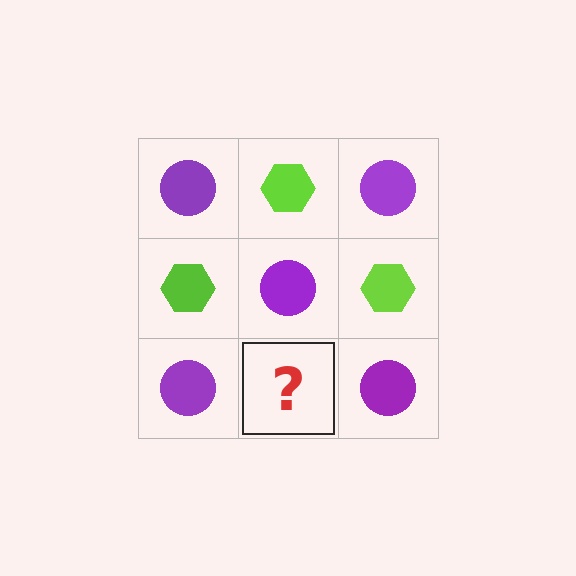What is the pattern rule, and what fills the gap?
The rule is that it alternates purple circle and lime hexagon in a checkerboard pattern. The gap should be filled with a lime hexagon.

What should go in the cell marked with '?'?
The missing cell should contain a lime hexagon.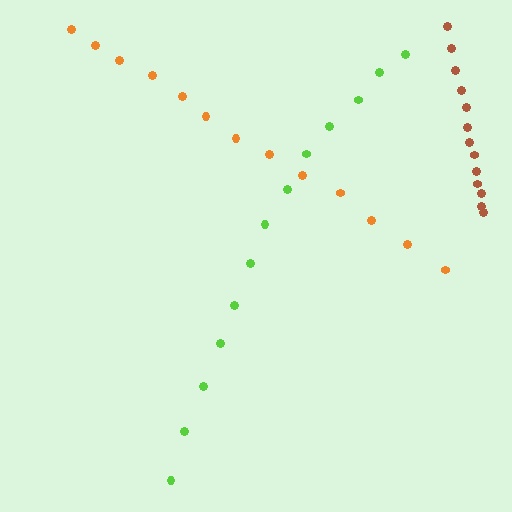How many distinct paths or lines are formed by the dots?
There are 3 distinct paths.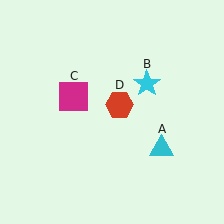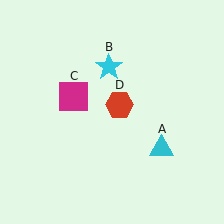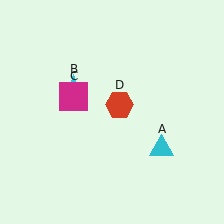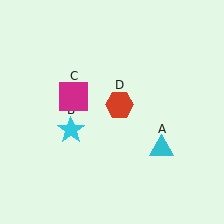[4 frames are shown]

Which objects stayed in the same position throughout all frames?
Cyan triangle (object A) and magenta square (object C) and red hexagon (object D) remained stationary.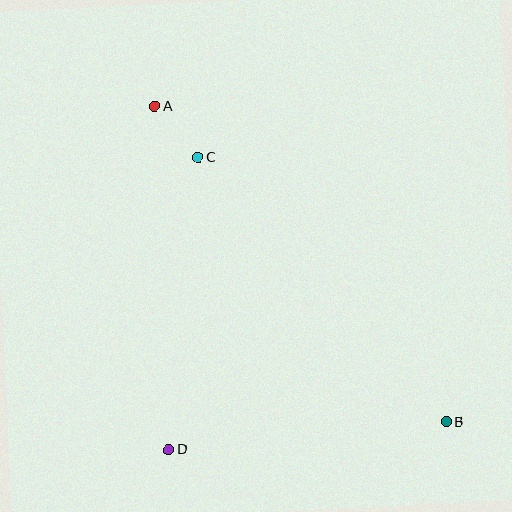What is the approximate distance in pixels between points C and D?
The distance between C and D is approximately 294 pixels.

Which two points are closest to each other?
Points A and C are closest to each other.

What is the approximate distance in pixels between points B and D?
The distance between B and D is approximately 279 pixels.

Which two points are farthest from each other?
Points A and B are farthest from each other.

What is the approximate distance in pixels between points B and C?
The distance between B and C is approximately 363 pixels.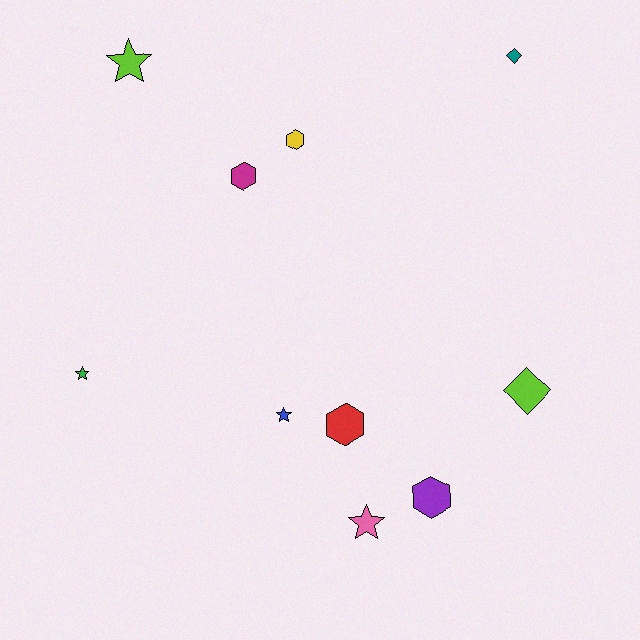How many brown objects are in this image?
There are no brown objects.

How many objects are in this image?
There are 10 objects.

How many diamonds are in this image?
There are 2 diamonds.